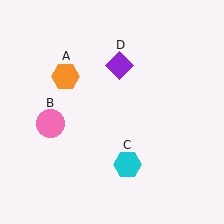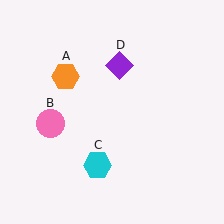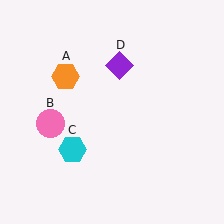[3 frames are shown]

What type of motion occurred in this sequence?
The cyan hexagon (object C) rotated clockwise around the center of the scene.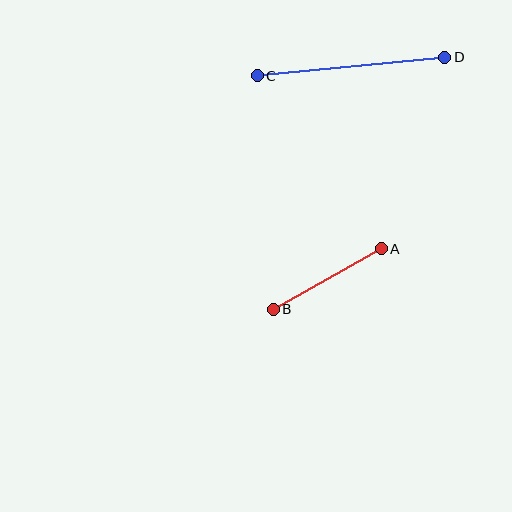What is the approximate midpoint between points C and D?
The midpoint is at approximately (351, 66) pixels.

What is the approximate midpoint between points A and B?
The midpoint is at approximately (327, 279) pixels.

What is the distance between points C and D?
The distance is approximately 188 pixels.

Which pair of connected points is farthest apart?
Points C and D are farthest apart.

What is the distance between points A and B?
The distance is approximately 124 pixels.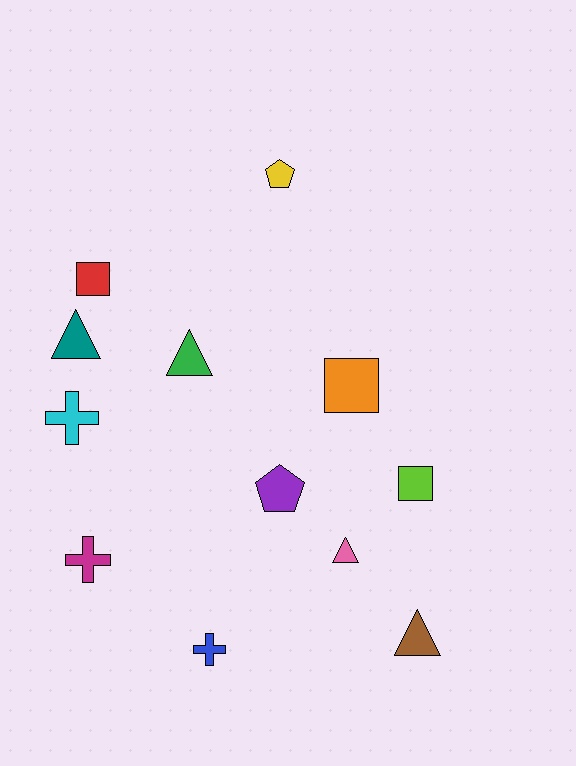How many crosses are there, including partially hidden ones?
There are 3 crosses.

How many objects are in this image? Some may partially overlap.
There are 12 objects.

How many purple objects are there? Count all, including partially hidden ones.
There is 1 purple object.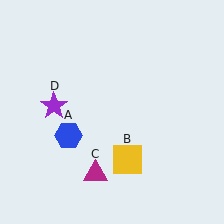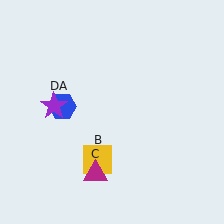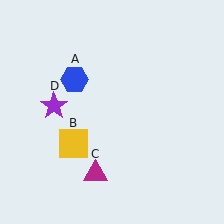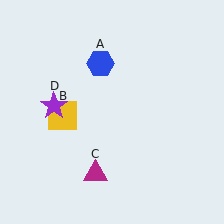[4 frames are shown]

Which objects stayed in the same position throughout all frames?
Magenta triangle (object C) and purple star (object D) remained stationary.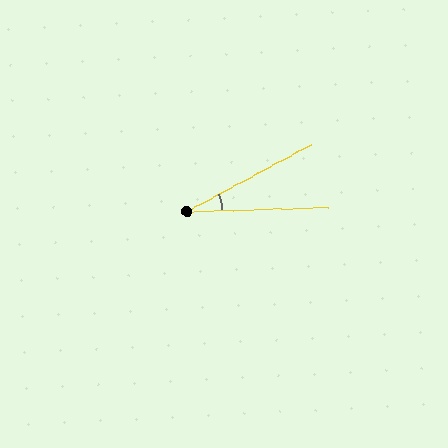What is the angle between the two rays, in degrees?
Approximately 27 degrees.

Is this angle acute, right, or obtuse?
It is acute.